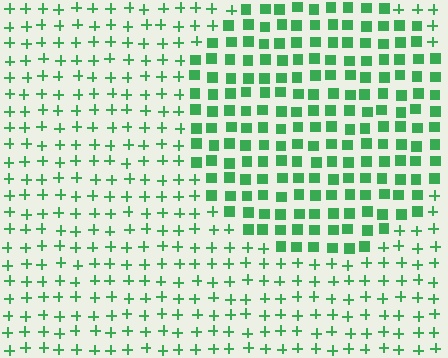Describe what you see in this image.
The image is filled with small green elements arranged in a uniform grid. A circle-shaped region contains squares, while the surrounding area contains plus signs. The boundary is defined purely by the change in element shape.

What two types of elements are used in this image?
The image uses squares inside the circle region and plus signs outside it.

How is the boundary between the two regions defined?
The boundary is defined by a change in element shape: squares inside vs. plus signs outside. All elements share the same color and spacing.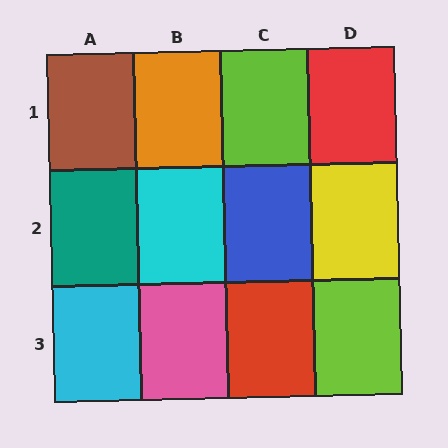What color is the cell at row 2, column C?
Blue.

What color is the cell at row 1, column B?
Orange.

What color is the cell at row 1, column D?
Red.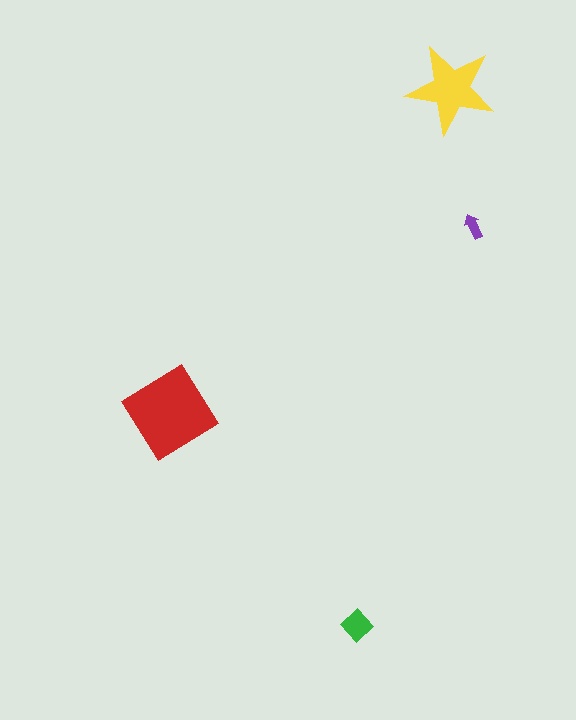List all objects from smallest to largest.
The purple arrow, the green diamond, the yellow star, the red diamond.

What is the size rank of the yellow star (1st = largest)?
2nd.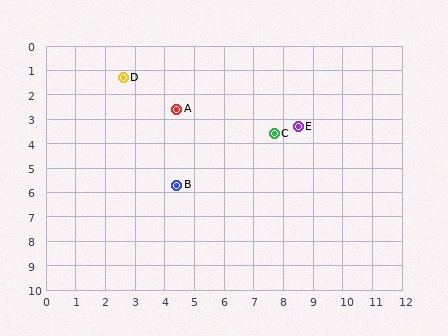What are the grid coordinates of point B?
Point B is at approximately (4.4, 5.7).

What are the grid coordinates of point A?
Point A is at approximately (4.4, 2.6).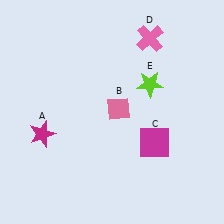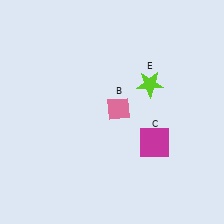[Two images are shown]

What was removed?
The pink cross (D), the magenta star (A) were removed in Image 2.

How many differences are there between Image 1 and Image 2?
There are 2 differences between the two images.